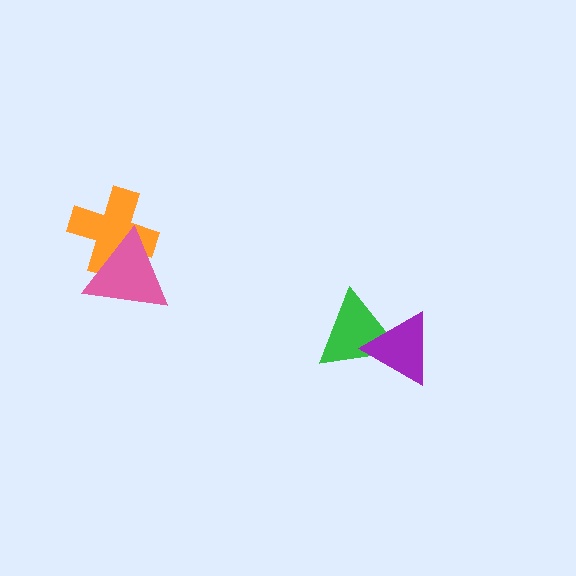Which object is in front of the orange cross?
The pink triangle is in front of the orange cross.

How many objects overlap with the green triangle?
1 object overlaps with the green triangle.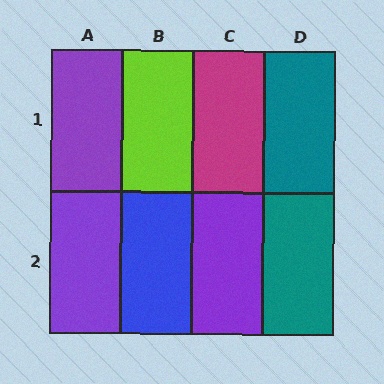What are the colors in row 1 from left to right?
Purple, lime, magenta, teal.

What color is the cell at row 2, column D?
Teal.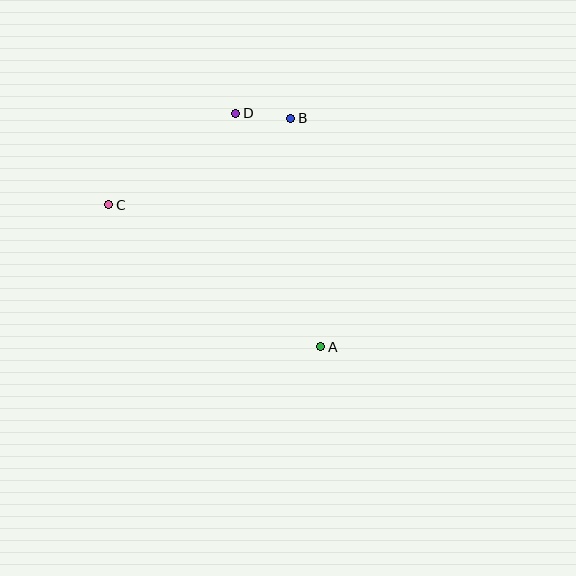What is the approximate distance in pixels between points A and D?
The distance between A and D is approximately 248 pixels.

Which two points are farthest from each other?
Points A and C are farthest from each other.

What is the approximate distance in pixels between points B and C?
The distance between B and C is approximately 202 pixels.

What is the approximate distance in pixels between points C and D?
The distance between C and D is approximately 157 pixels.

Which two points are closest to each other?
Points B and D are closest to each other.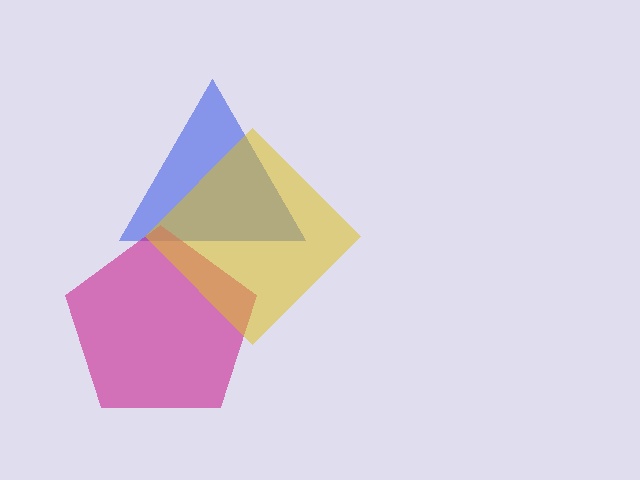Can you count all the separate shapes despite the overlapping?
Yes, there are 3 separate shapes.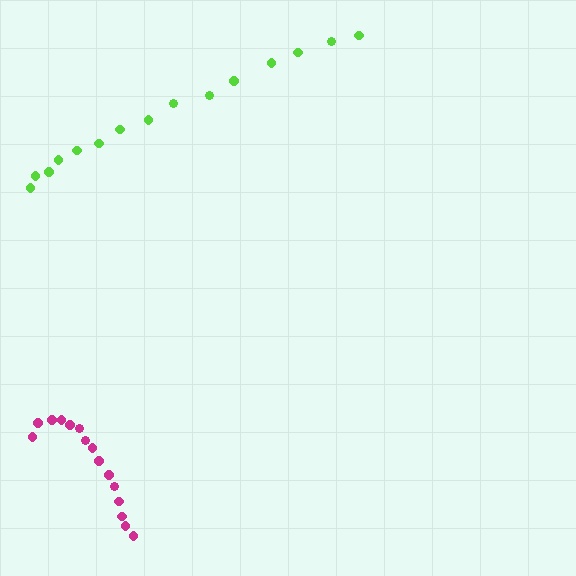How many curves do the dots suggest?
There are 2 distinct paths.